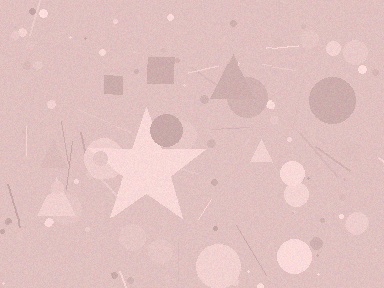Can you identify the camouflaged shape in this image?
The camouflaged shape is a star.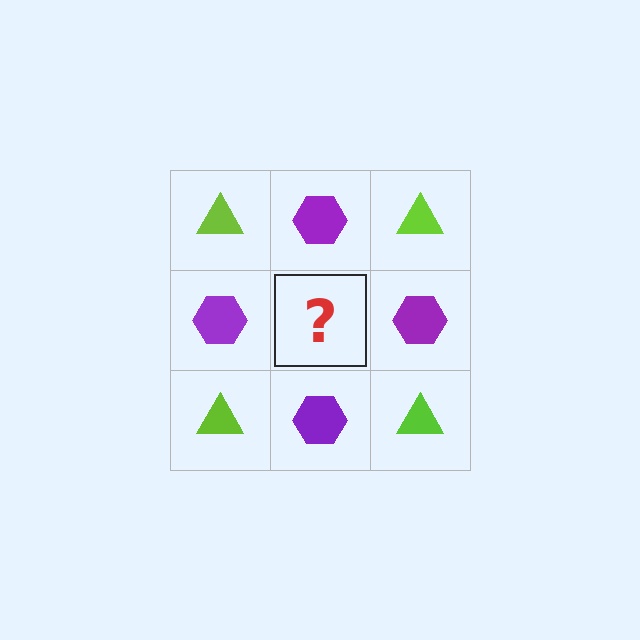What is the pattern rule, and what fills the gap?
The rule is that it alternates lime triangle and purple hexagon in a checkerboard pattern. The gap should be filled with a lime triangle.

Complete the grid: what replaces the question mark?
The question mark should be replaced with a lime triangle.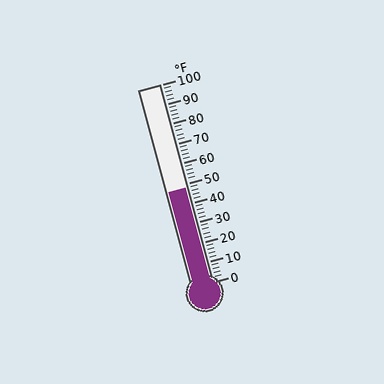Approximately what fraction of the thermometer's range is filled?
The thermometer is filled to approximately 50% of its range.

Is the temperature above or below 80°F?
The temperature is below 80°F.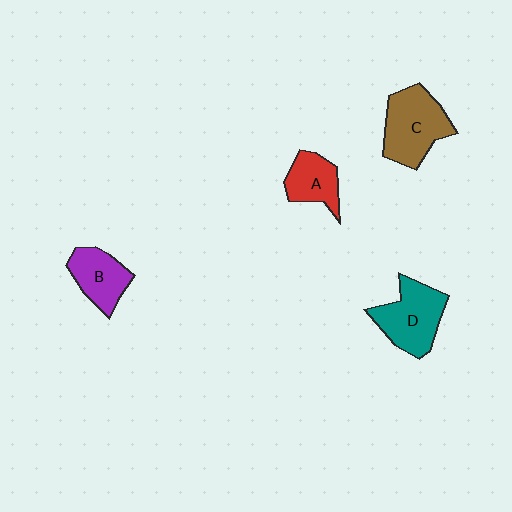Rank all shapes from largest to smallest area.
From largest to smallest: C (brown), D (teal), B (purple), A (red).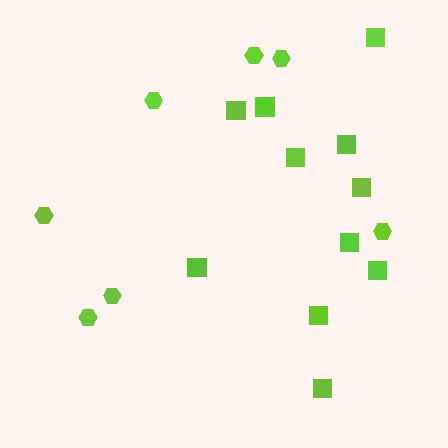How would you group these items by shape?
There are 2 groups: one group of squares (11) and one group of hexagons (7).